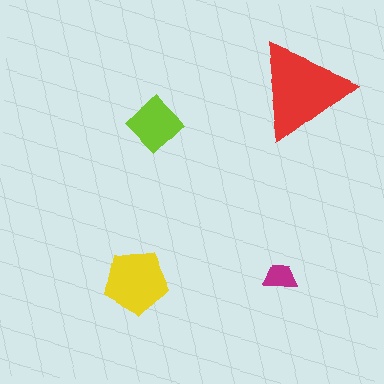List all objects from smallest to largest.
The magenta trapezoid, the lime diamond, the yellow pentagon, the red triangle.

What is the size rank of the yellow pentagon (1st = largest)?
2nd.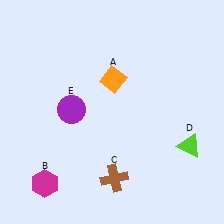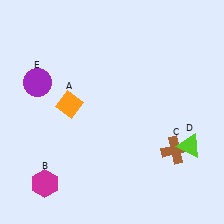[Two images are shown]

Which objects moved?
The objects that moved are: the orange diamond (A), the brown cross (C), the purple circle (E).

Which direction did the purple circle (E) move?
The purple circle (E) moved left.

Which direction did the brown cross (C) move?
The brown cross (C) moved right.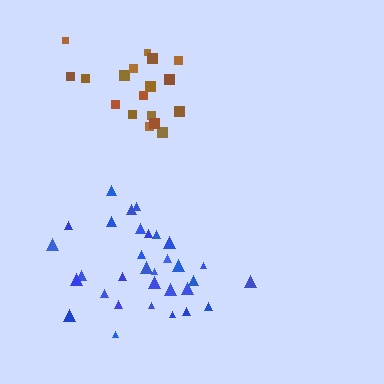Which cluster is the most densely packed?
Blue.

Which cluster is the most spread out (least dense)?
Brown.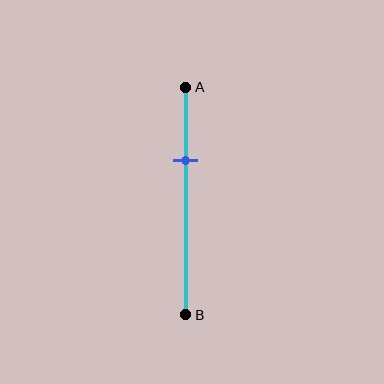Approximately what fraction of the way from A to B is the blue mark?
The blue mark is approximately 30% of the way from A to B.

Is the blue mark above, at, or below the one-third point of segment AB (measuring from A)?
The blue mark is approximately at the one-third point of segment AB.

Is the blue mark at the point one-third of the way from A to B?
Yes, the mark is approximately at the one-third point.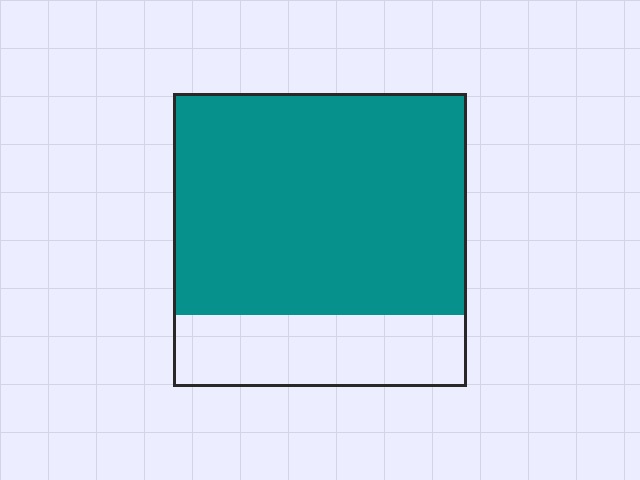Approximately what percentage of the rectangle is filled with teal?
Approximately 75%.